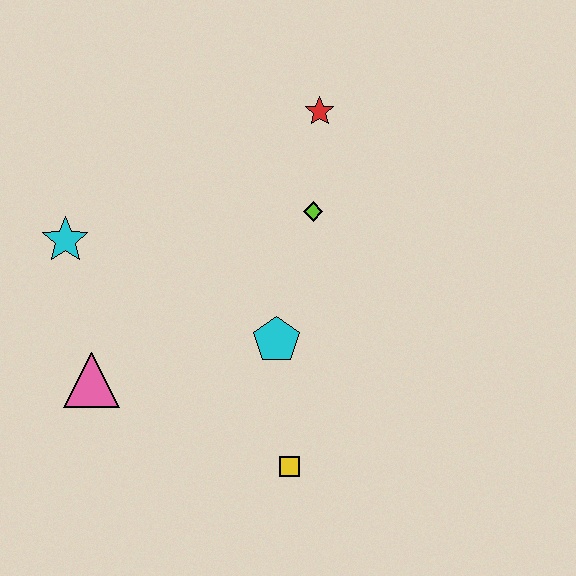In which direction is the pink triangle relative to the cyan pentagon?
The pink triangle is to the left of the cyan pentagon.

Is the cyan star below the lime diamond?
Yes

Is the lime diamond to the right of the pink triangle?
Yes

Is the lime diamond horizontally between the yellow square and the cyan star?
No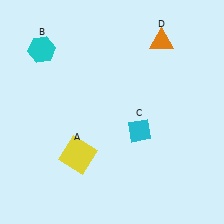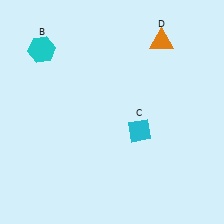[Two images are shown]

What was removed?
The yellow square (A) was removed in Image 2.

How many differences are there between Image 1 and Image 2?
There is 1 difference between the two images.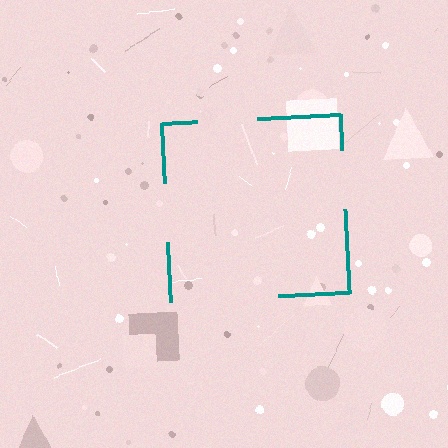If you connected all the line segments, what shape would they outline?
They would outline a square.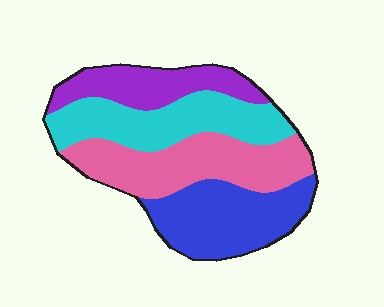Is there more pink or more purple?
Pink.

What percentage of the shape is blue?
Blue covers about 25% of the shape.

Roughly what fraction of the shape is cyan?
Cyan covers roughly 25% of the shape.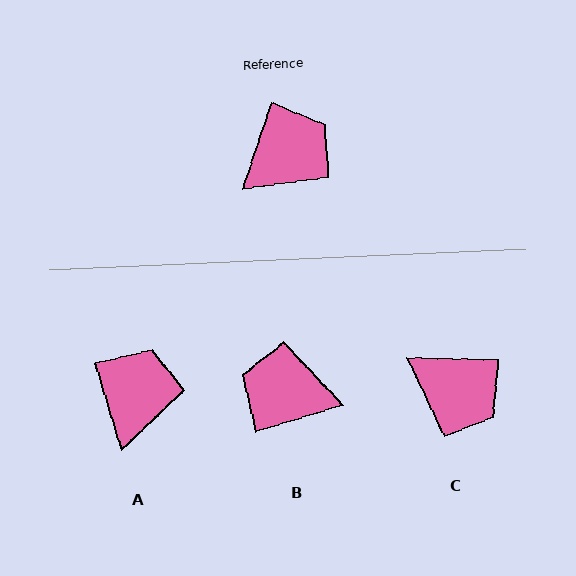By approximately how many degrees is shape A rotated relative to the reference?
Approximately 36 degrees counter-clockwise.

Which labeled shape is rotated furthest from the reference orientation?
B, about 126 degrees away.